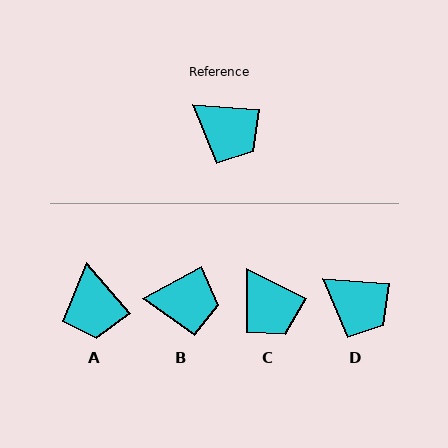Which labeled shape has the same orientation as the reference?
D.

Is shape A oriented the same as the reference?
No, it is off by about 45 degrees.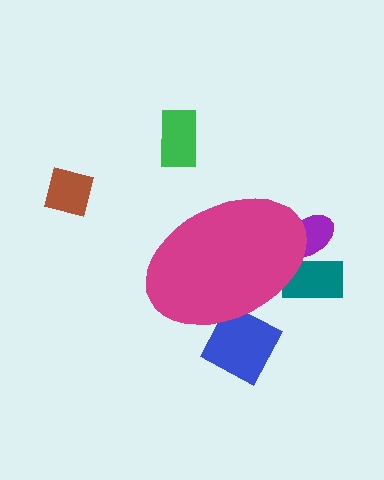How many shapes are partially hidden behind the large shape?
3 shapes are partially hidden.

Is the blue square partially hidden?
Yes, the blue square is partially hidden behind the magenta ellipse.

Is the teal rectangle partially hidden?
Yes, the teal rectangle is partially hidden behind the magenta ellipse.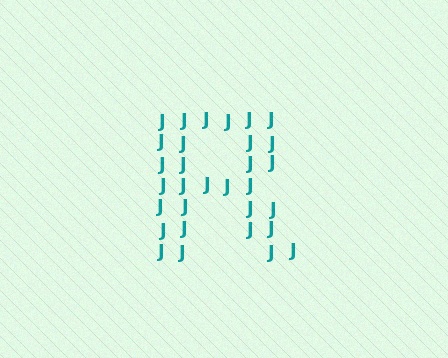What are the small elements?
The small elements are letter J's.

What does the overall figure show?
The overall figure shows the letter R.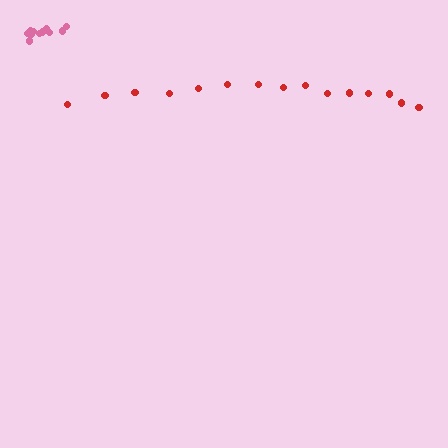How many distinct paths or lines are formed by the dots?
There are 2 distinct paths.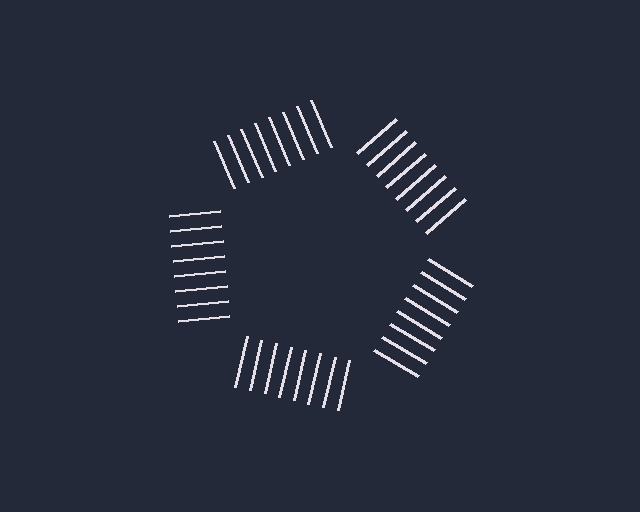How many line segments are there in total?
40 — 8 along each of the 5 edges.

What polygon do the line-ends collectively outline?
An illusory pentagon — the line segments terminate on its edges but no continuous stroke is drawn.